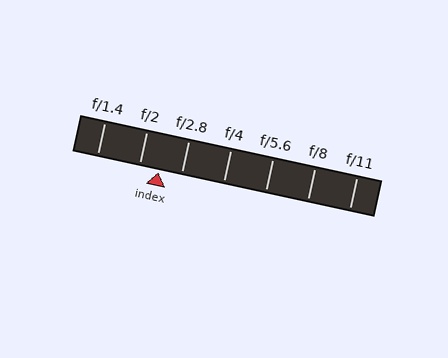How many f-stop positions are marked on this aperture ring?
There are 7 f-stop positions marked.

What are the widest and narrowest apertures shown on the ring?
The widest aperture shown is f/1.4 and the narrowest is f/11.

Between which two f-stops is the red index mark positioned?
The index mark is between f/2 and f/2.8.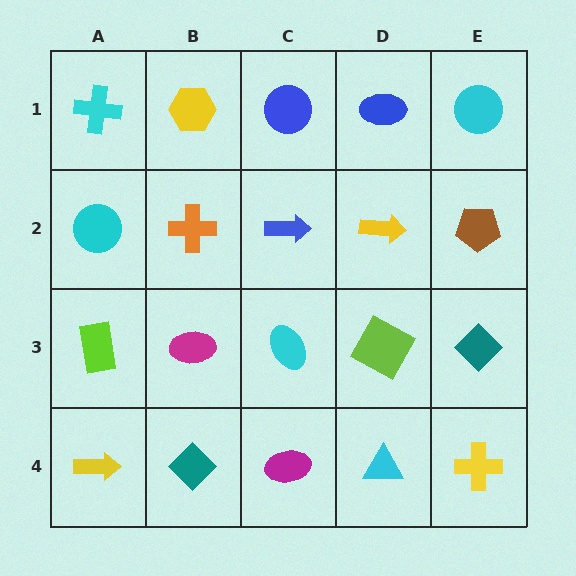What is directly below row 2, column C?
A cyan ellipse.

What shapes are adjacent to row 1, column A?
A cyan circle (row 2, column A), a yellow hexagon (row 1, column B).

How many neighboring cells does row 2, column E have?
3.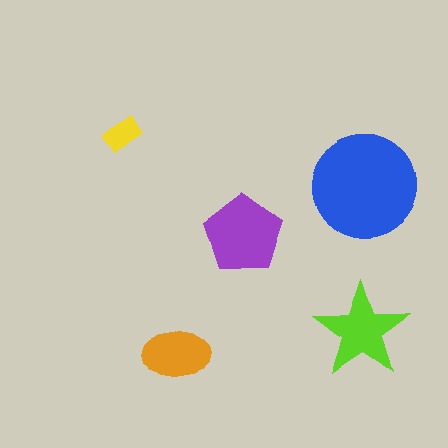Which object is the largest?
The blue circle.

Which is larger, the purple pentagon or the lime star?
The purple pentagon.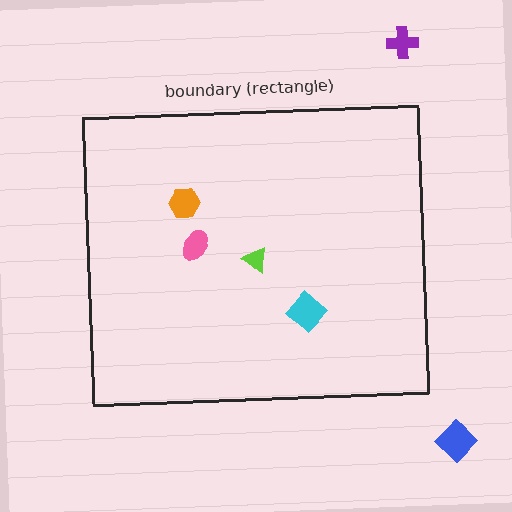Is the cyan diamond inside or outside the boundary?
Inside.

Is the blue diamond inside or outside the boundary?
Outside.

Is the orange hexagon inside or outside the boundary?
Inside.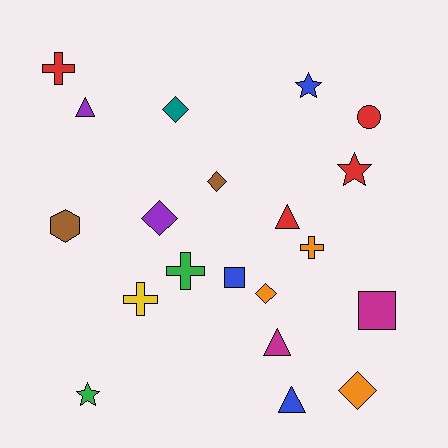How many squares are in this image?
There are 2 squares.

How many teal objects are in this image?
There is 1 teal object.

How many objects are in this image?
There are 20 objects.